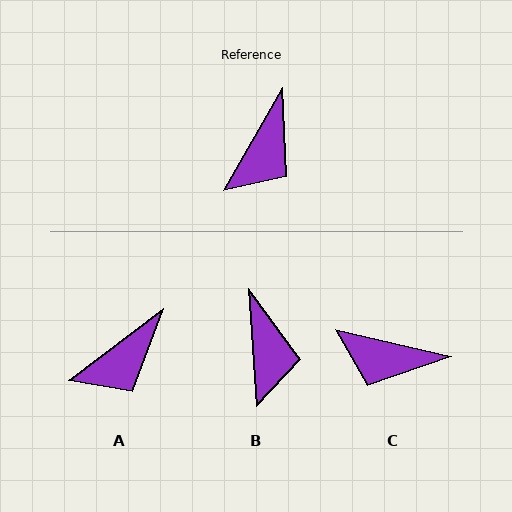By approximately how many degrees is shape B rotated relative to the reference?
Approximately 34 degrees counter-clockwise.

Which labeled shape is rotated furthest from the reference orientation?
C, about 74 degrees away.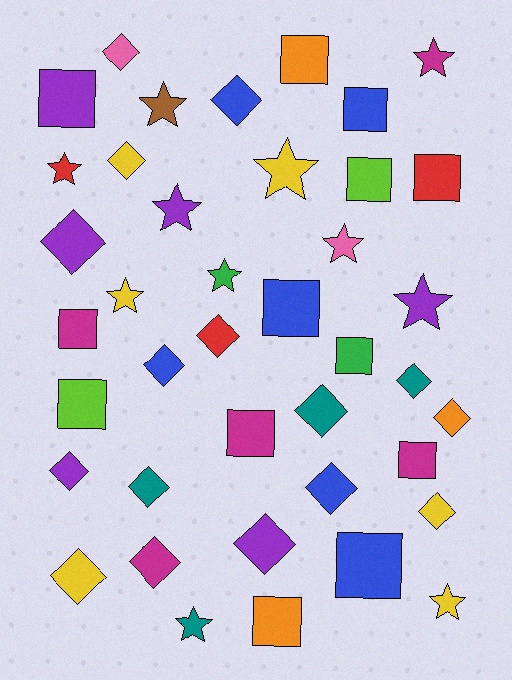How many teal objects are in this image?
There are 4 teal objects.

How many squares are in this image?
There are 13 squares.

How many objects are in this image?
There are 40 objects.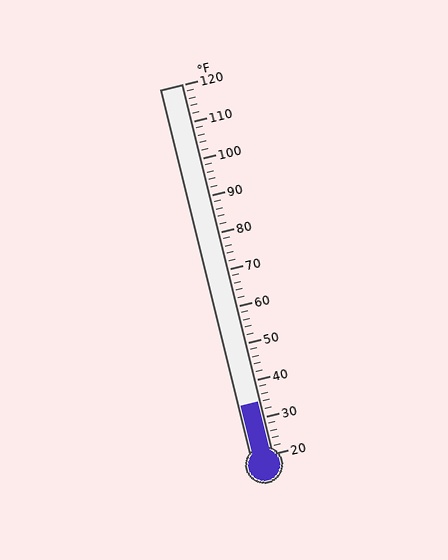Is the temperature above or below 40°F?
The temperature is below 40°F.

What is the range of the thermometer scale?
The thermometer scale ranges from 20°F to 120°F.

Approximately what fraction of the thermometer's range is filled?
The thermometer is filled to approximately 15% of its range.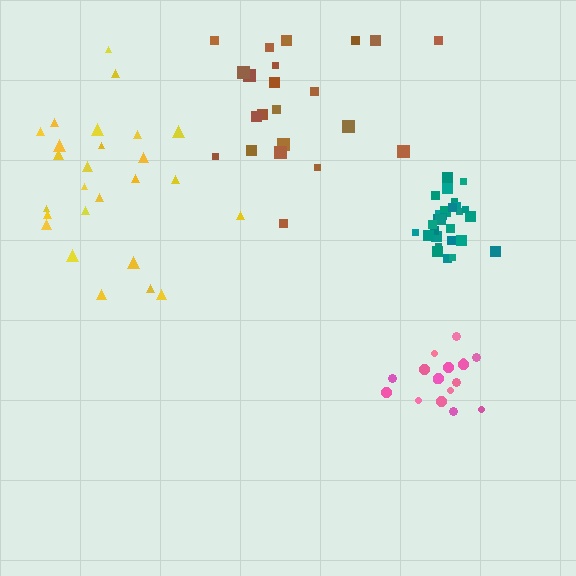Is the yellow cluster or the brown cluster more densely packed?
Yellow.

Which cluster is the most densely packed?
Teal.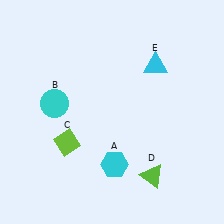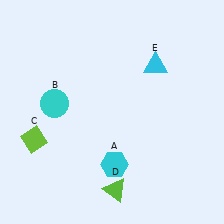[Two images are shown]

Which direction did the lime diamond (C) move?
The lime diamond (C) moved left.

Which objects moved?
The objects that moved are: the lime diamond (C), the lime triangle (D).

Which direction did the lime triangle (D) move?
The lime triangle (D) moved left.